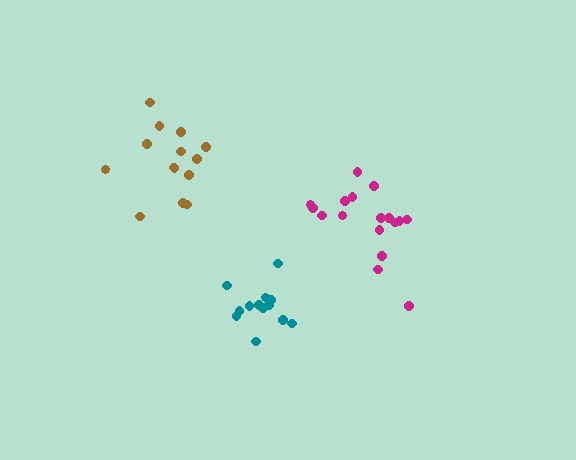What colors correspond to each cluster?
The clusters are colored: teal, magenta, brown.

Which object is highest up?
The brown cluster is topmost.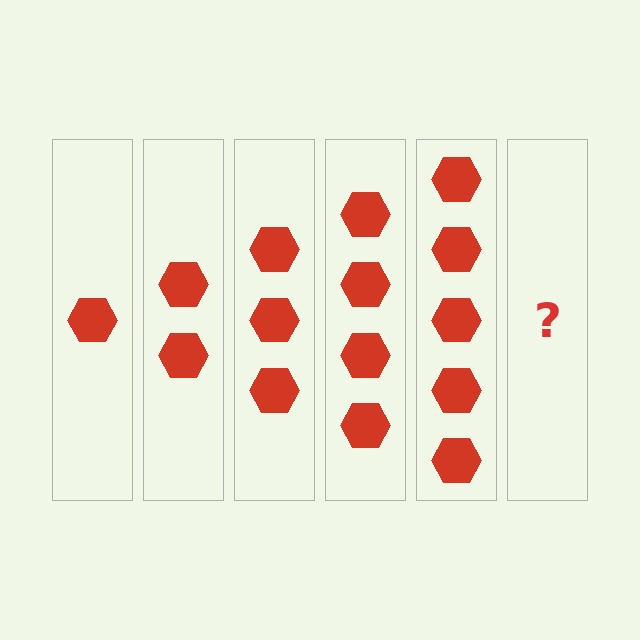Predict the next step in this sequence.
The next step is 6 hexagons.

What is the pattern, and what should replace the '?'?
The pattern is that each step adds one more hexagon. The '?' should be 6 hexagons.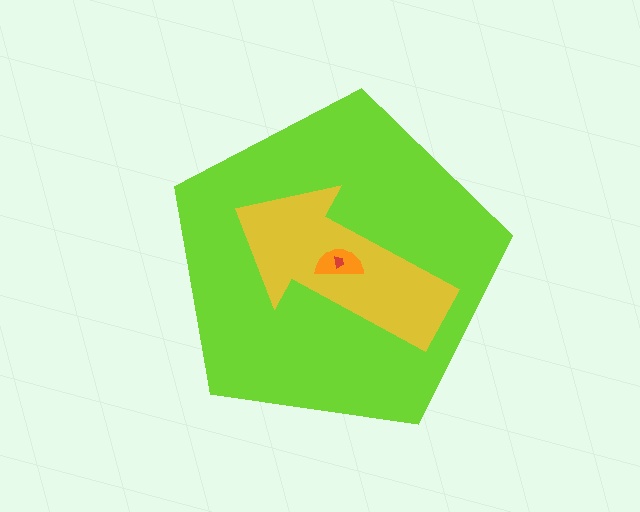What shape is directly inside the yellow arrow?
The orange semicircle.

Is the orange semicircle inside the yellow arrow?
Yes.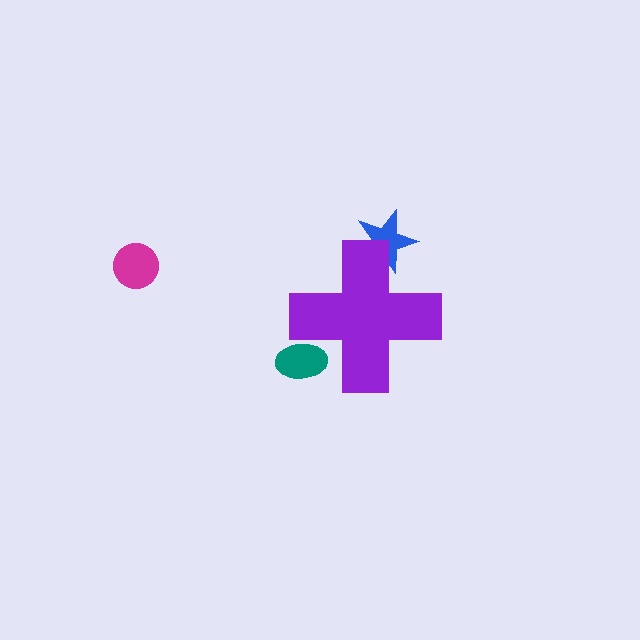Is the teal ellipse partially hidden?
Yes, the teal ellipse is partially hidden behind the purple cross.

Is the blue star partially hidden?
Yes, the blue star is partially hidden behind the purple cross.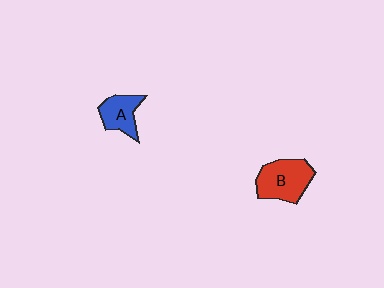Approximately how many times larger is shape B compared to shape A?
Approximately 1.5 times.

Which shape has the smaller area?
Shape A (blue).